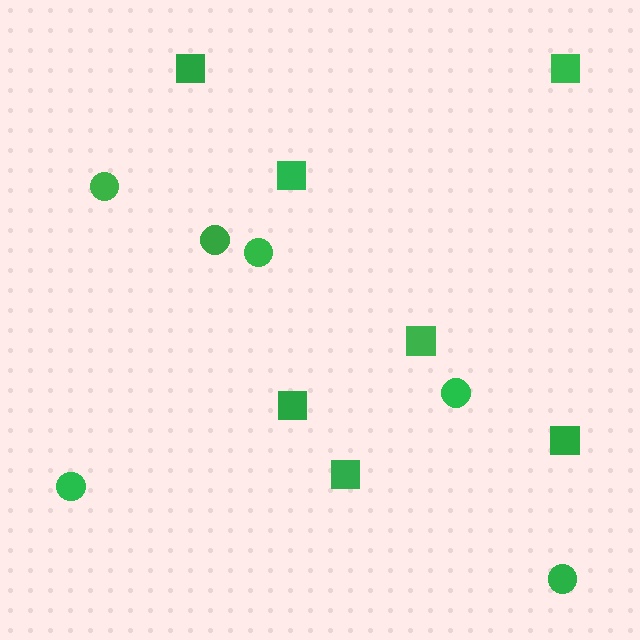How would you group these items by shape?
There are 2 groups: one group of squares (7) and one group of circles (6).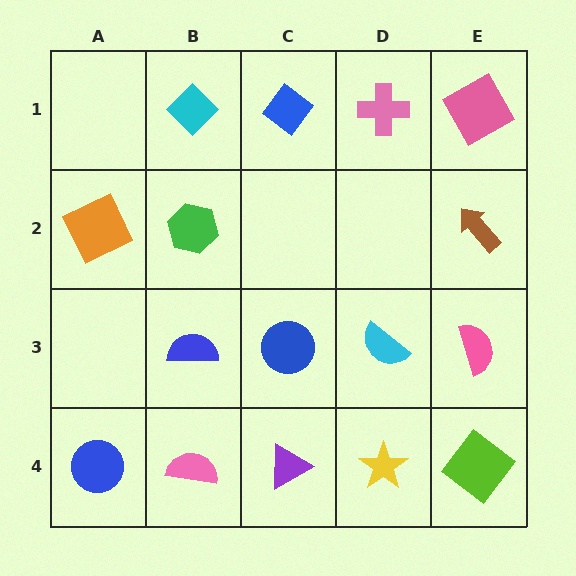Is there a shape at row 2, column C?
No, that cell is empty.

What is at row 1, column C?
A blue diamond.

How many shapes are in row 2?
3 shapes.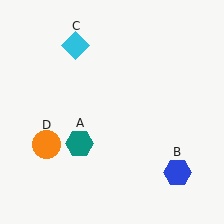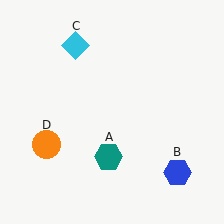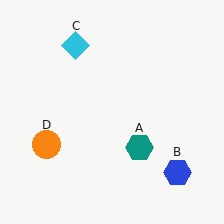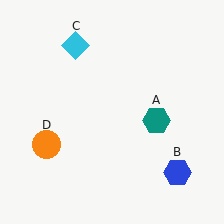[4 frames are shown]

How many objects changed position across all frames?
1 object changed position: teal hexagon (object A).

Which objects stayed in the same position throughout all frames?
Blue hexagon (object B) and cyan diamond (object C) and orange circle (object D) remained stationary.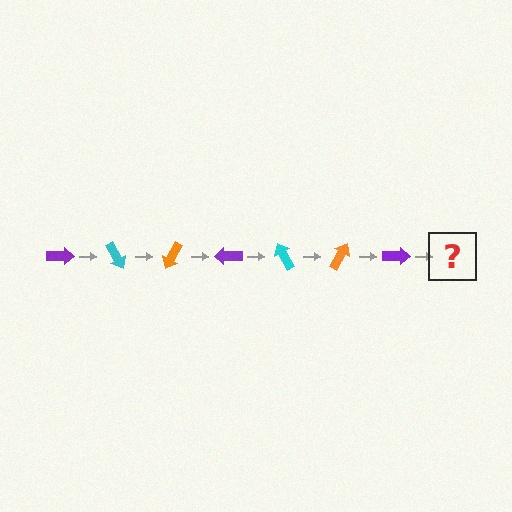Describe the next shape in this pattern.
It should be a cyan arrow, rotated 420 degrees from the start.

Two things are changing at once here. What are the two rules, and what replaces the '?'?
The two rules are that it rotates 60 degrees each step and the color cycles through purple, cyan, and orange. The '?' should be a cyan arrow, rotated 420 degrees from the start.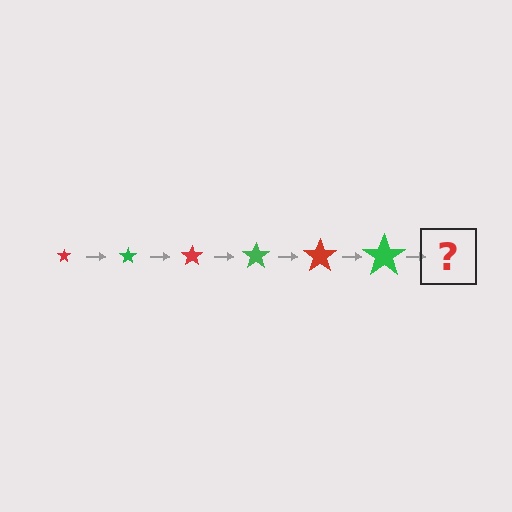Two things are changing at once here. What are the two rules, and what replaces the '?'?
The two rules are that the star grows larger each step and the color cycles through red and green. The '?' should be a red star, larger than the previous one.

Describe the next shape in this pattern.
It should be a red star, larger than the previous one.